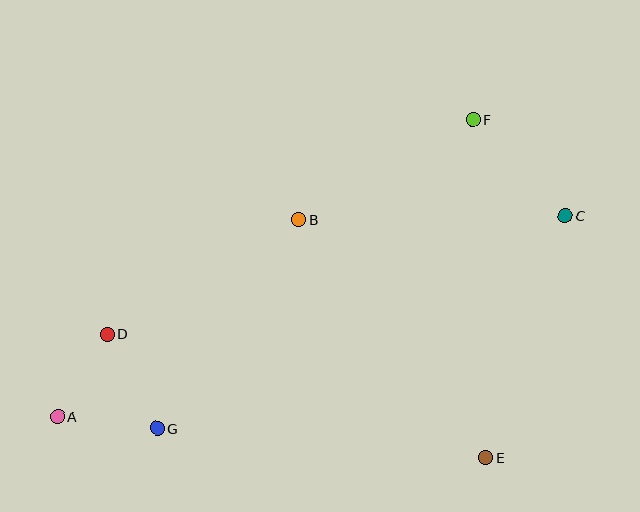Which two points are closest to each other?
Points A and D are closest to each other.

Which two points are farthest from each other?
Points A and C are farthest from each other.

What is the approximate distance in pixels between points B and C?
The distance between B and C is approximately 266 pixels.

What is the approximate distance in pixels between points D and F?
The distance between D and F is approximately 424 pixels.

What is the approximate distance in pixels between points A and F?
The distance between A and F is approximately 511 pixels.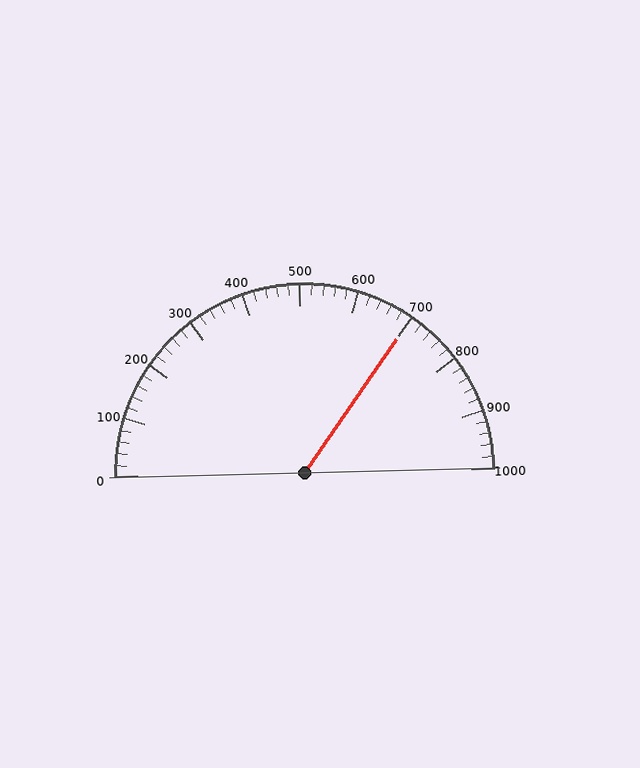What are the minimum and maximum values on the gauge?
The gauge ranges from 0 to 1000.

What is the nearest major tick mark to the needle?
The nearest major tick mark is 700.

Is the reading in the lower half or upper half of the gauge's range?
The reading is in the upper half of the range (0 to 1000).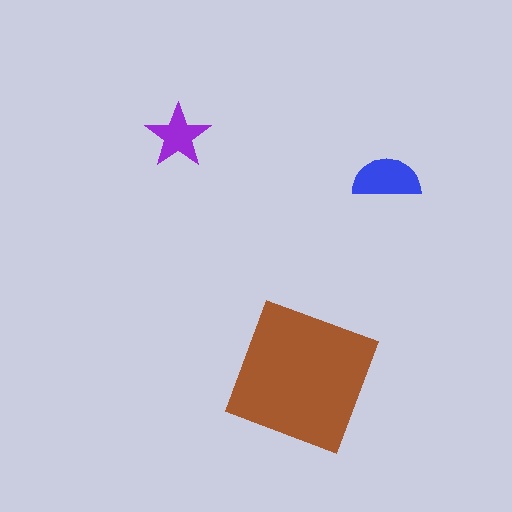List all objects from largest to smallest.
The brown square, the blue semicircle, the purple star.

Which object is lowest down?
The brown square is bottommost.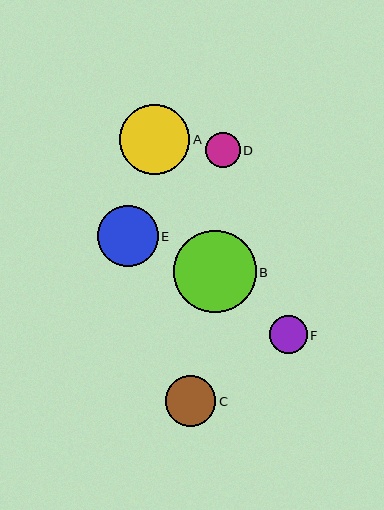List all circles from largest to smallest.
From largest to smallest: B, A, E, C, F, D.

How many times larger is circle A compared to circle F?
Circle A is approximately 1.9 times the size of circle F.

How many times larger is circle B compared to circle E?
Circle B is approximately 1.3 times the size of circle E.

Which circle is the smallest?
Circle D is the smallest with a size of approximately 35 pixels.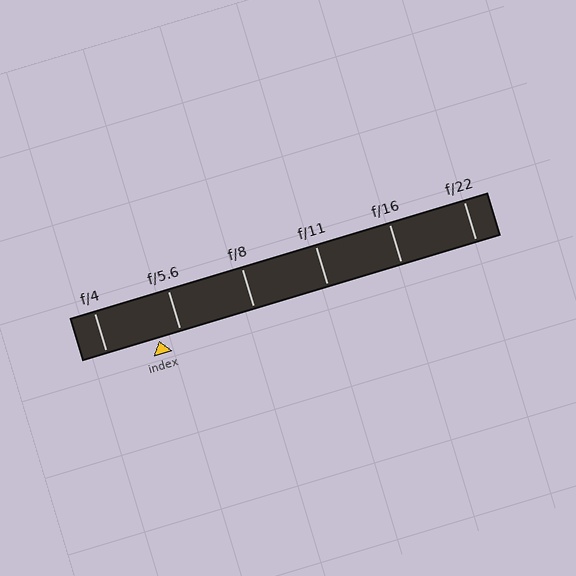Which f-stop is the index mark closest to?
The index mark is closest to f/5.6.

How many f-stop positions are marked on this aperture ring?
There are 6 f-stop positions marked.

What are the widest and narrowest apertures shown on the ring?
The widest aperture shown is f/4 and the narrowest is f/22.